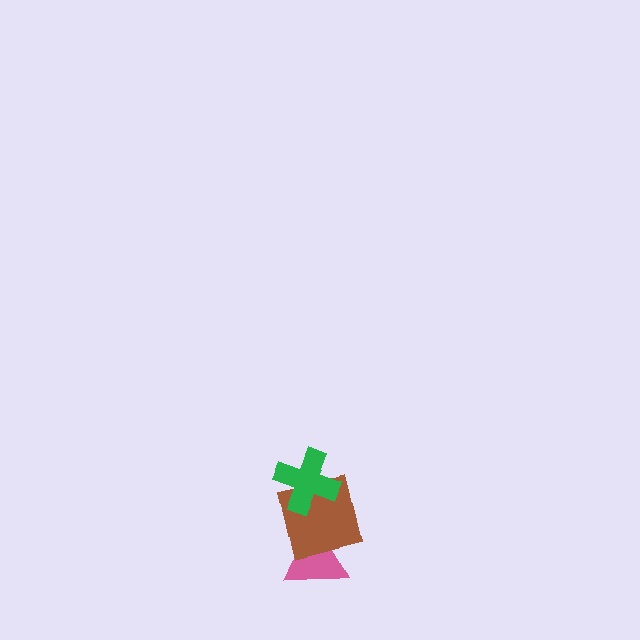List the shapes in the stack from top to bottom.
From top to bottom: the green cross, the brown square, the pink triangle.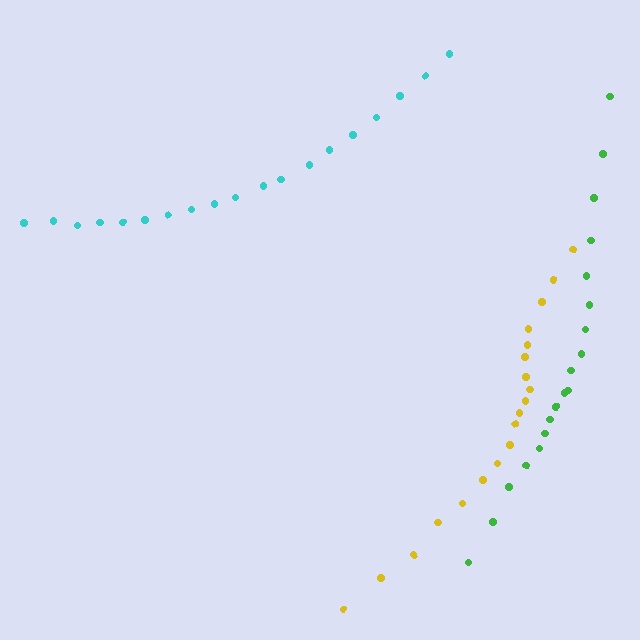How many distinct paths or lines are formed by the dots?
There are 3 distinct paths.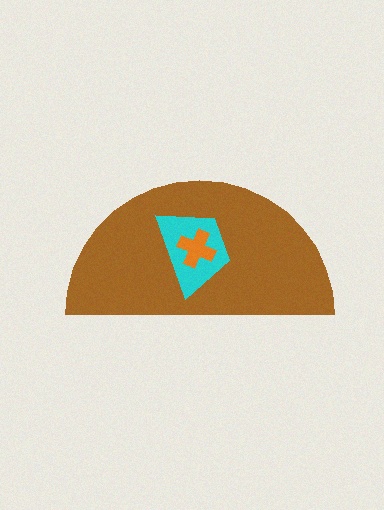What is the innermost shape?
The orange cross.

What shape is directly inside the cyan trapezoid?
The orange cross.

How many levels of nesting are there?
3.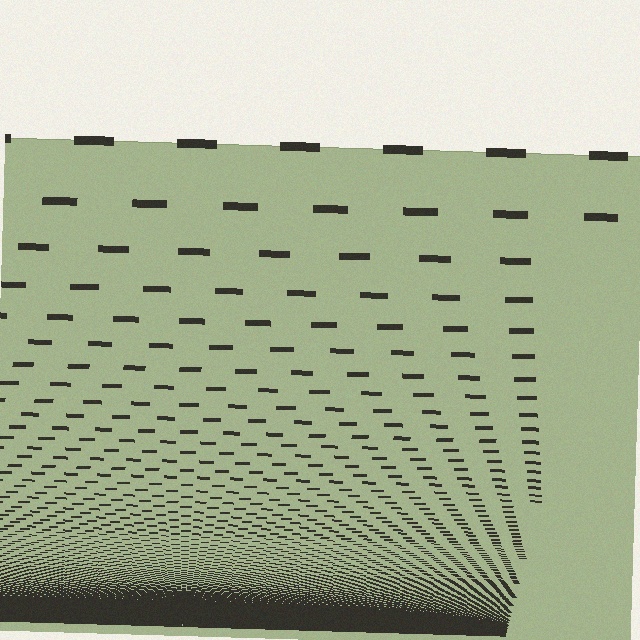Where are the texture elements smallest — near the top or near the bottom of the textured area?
Near the bottom.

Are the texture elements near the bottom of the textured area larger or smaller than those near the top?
Smaller. The gradient is inverted — elements near the bottom are smaller and denser.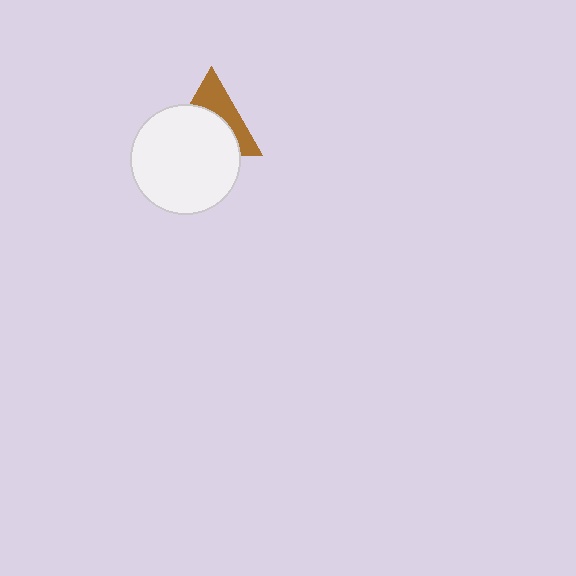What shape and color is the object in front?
The object in front is a white circle.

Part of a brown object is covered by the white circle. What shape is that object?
It is a triangle.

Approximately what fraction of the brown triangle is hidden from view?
Roughly 59% of the brown triangle is hidden behind the white circle.